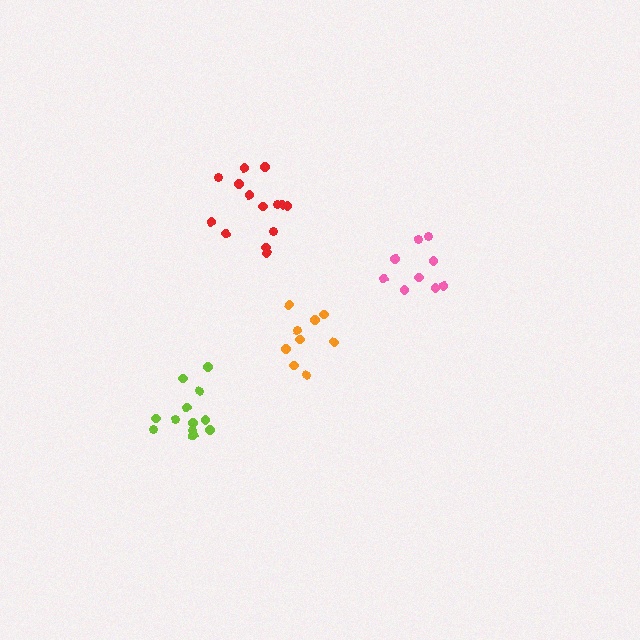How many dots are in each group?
Group 1: 9 dots, Group 2: 13 dots, Group 3: 14 dots, Group 4: 9 dots (45 total).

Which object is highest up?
The red cluster is topmost.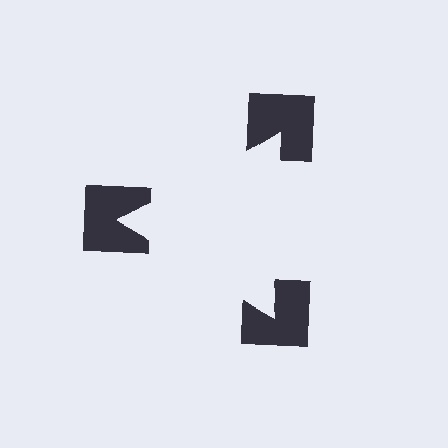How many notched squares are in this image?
There are 3 — one at each vertex of the illusory triangle.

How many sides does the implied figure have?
3 sides.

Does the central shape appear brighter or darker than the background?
It typically appears slightly brighter than the background, even though no actual brightness change is drawn.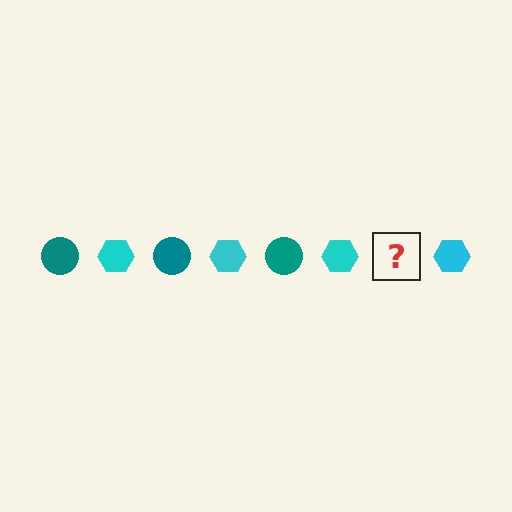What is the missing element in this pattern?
The missing element is a teal circle.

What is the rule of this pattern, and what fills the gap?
The rule is that the pattern alternates between teal circle and cyan hexagon. The gap should be filled with a teal circle.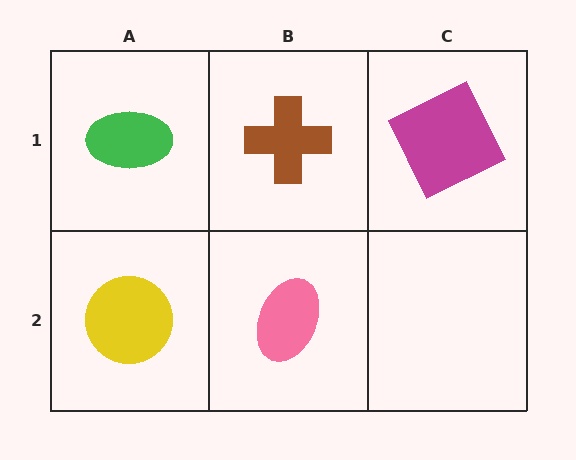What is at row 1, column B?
A brown cross.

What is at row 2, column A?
A yellow circle.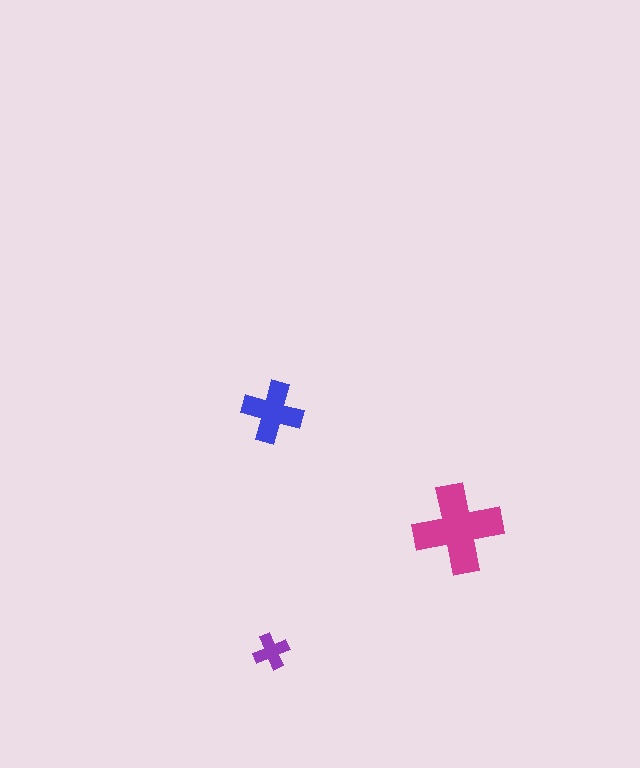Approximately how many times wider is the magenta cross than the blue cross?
About 1.5 times wider.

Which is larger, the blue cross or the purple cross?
The blue one.